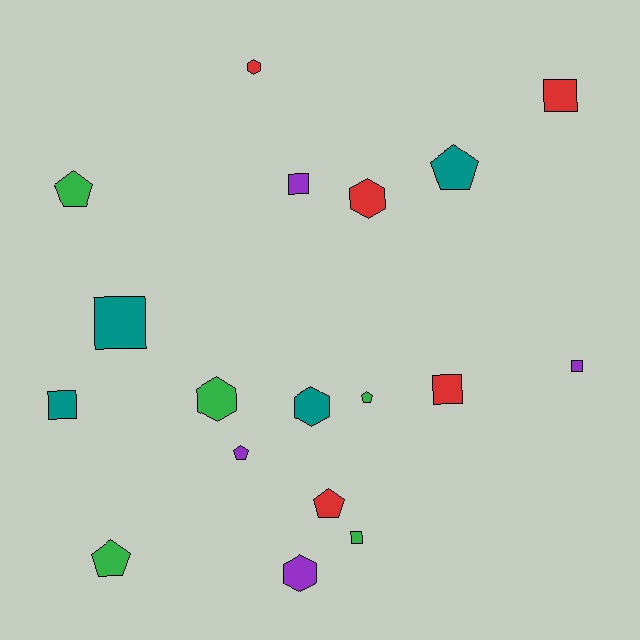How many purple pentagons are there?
There is 1 purple pentagon.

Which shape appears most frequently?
Square, with 7 objects.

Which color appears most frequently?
Green, with 5 objects.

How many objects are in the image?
There are 18 objects.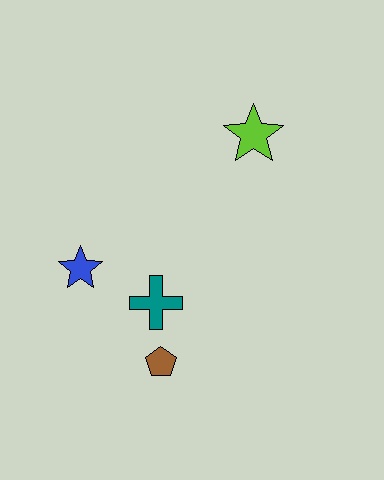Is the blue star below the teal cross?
No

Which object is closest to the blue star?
The teal cross is closest to the blue star.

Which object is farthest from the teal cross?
The lime star is farthest from the teal cross.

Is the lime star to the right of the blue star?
Yes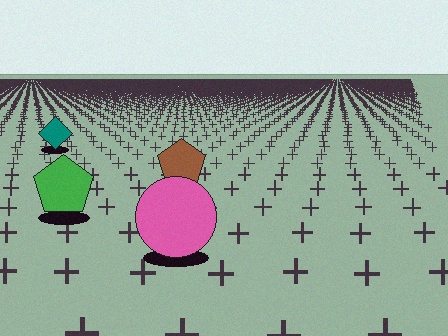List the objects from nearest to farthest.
From nearest to farthest: the pink circle, the green pentagon, the brown pentagon, the teal diamond.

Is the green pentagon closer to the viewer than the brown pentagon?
Yes. The green pentagon is closer — you can tell from the texture gradient: the ground texture is coarser near it.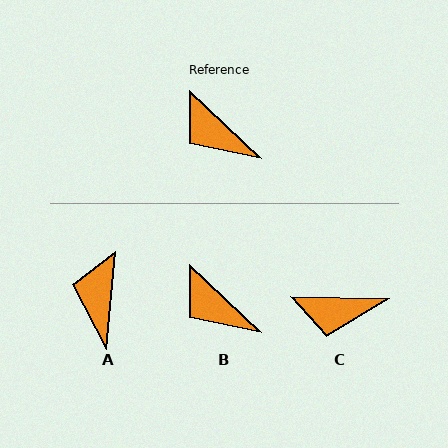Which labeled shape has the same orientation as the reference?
B.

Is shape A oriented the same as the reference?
No, it is off by about 51 degrees.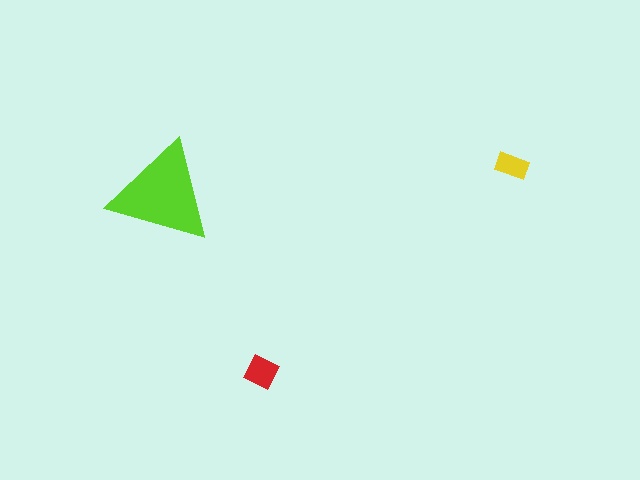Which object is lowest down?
The red diamond is bottommost.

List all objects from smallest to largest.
The yellow rectangle, the red diamond, the lime triangle.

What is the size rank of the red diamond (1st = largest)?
2nd.